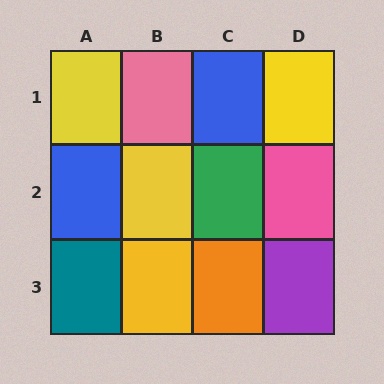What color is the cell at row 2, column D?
Pink.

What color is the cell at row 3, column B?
Yellow.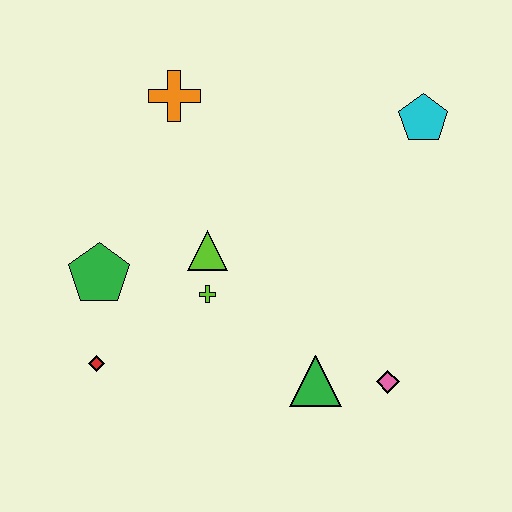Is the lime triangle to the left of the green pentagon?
No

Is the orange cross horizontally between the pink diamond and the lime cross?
No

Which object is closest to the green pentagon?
The red diamond is closest to the green pentagon.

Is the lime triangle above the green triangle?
Yes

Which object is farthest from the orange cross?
The pink diamond is farthest from the orange cross.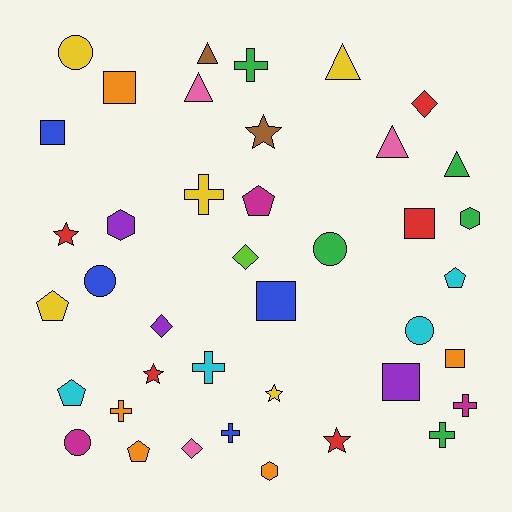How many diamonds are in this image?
There are 4 diamonds.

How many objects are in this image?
There are 40 objects.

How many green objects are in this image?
There are 5 green objects.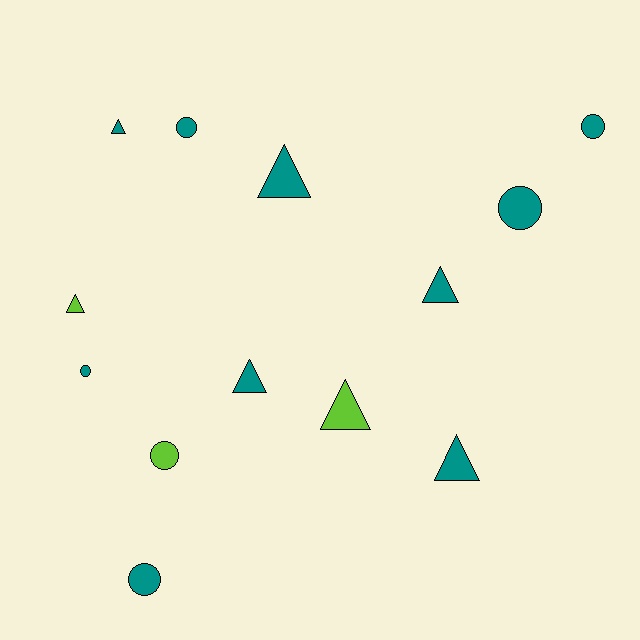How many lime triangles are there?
There are 2 lime triangles.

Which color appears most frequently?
Teal, with 10 objects.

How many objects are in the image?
There are 13 objects.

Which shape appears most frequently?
Triangle, with 7 objects.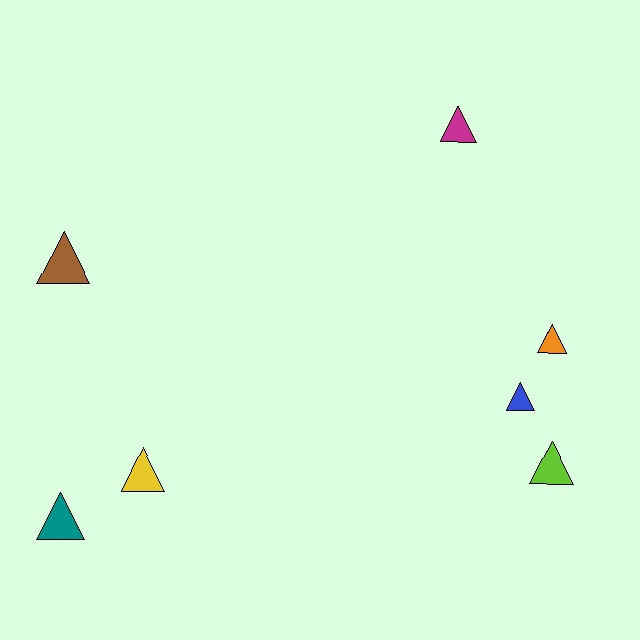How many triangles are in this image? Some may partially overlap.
There are 7 triangles.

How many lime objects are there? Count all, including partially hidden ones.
There is 1 lime object.